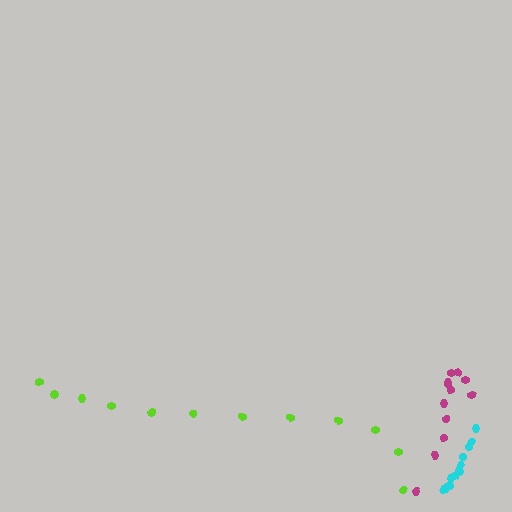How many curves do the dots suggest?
There are 3 distinct paths.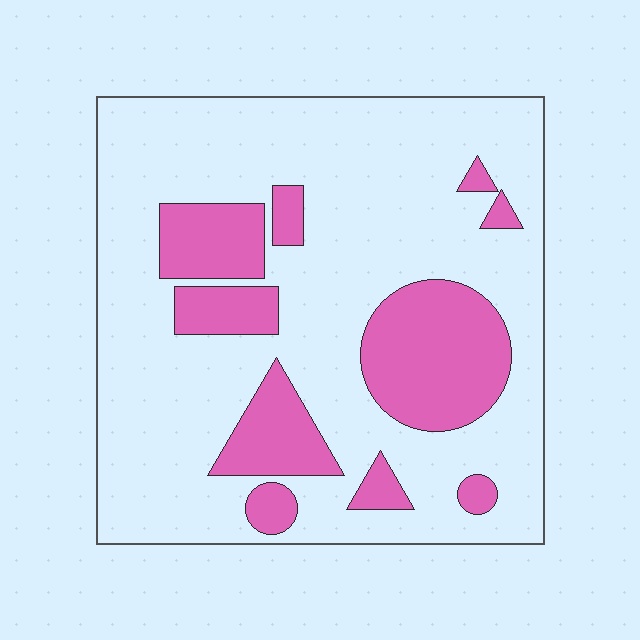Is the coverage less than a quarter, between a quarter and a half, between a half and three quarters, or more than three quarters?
Less than a quarter.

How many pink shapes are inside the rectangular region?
10.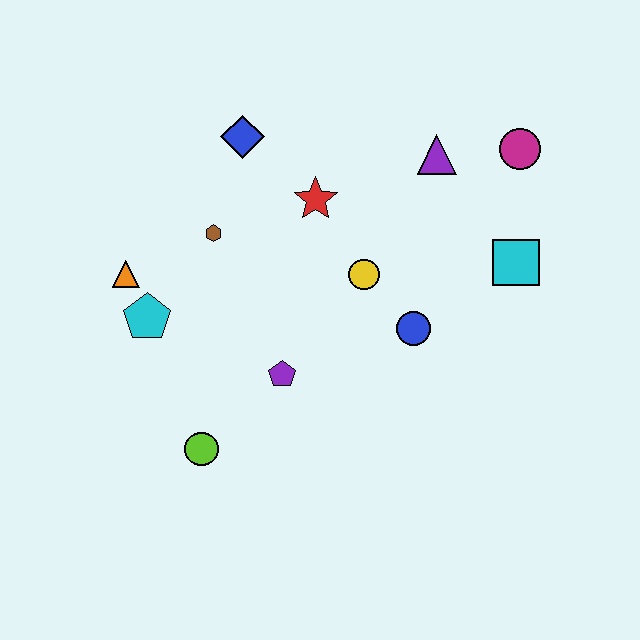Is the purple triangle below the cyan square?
No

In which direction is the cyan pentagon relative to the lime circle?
The cyan pentagon is above the lime circle.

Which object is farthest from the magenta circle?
The lime circle is farthest from the magenta circle.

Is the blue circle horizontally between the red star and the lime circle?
No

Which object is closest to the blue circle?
The yellow circle is closest to the blue circle.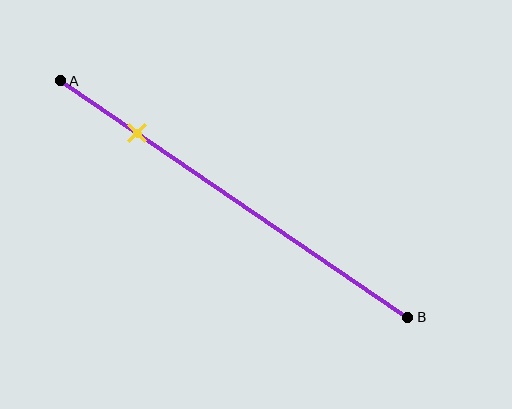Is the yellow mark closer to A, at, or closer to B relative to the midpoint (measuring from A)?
The yellow mark is closer to point A than the midpoint of segment AB.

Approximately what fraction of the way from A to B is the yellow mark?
The yellow mark is approximately 20% of the way from A to B.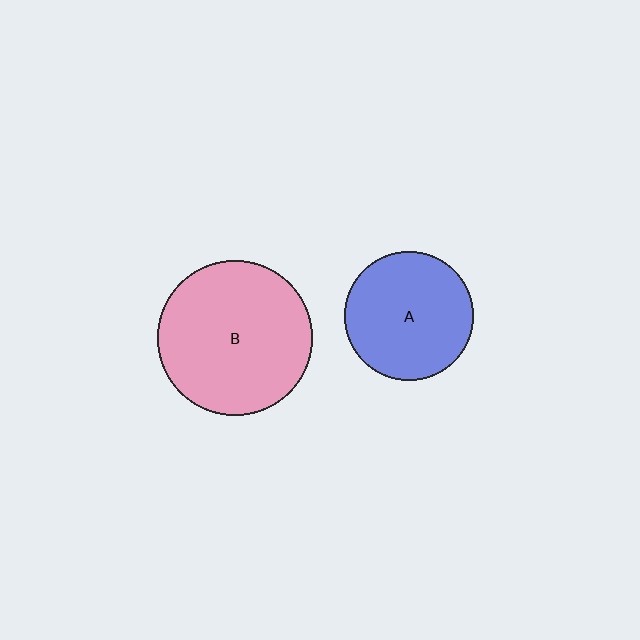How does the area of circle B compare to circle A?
Approximately 1.4 times.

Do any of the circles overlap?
No, none of the circles overlap.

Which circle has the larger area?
Circle B (pink).